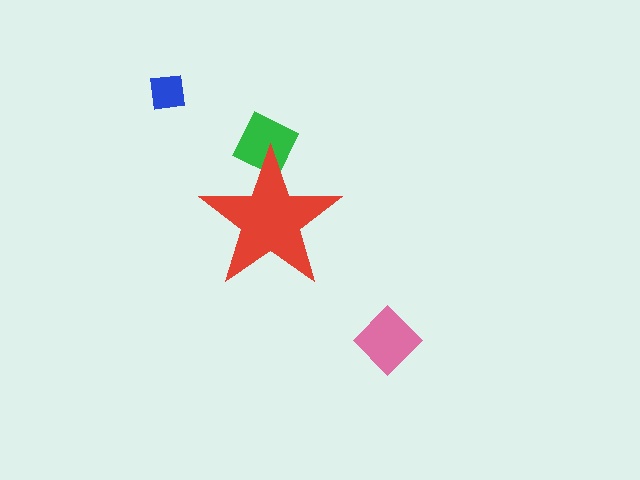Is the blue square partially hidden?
No, the blue square is fully visible.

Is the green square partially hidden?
Yes, the green square is partially hidden behind the red star.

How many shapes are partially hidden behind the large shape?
1 shape is partially hidden.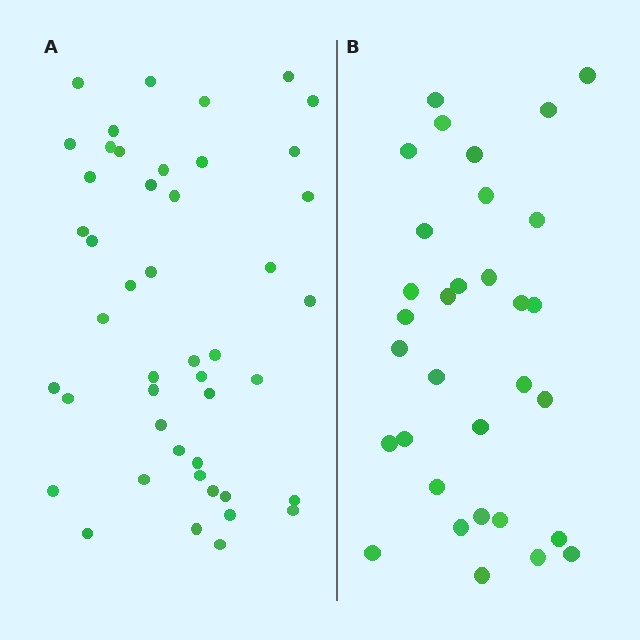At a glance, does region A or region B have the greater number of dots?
Region A (the left region) has more dots.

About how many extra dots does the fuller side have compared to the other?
Region A has approximately 15 more dots than region B.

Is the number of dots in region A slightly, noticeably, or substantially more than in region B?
Region A has noticeably more, but not dramatically so. The ratio is roughly 1.4 to 1.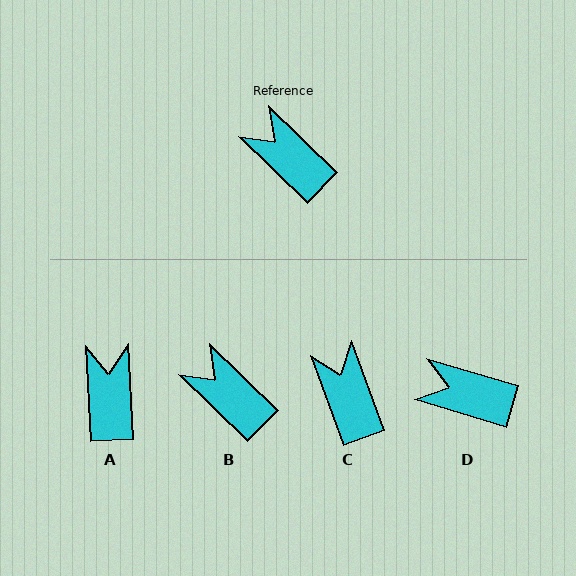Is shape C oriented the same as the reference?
No, it is off by about 26 degrees.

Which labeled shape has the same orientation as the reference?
B.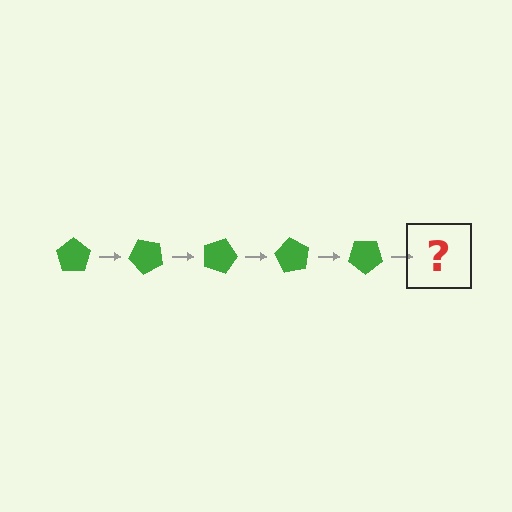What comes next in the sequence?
The next element should be a green pentagon rotated 225 degrees.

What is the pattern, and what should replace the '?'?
The pattern is that the pentagon rotates 45 degrees each step. The '?' should be a green pentagon rotated 225 degrees.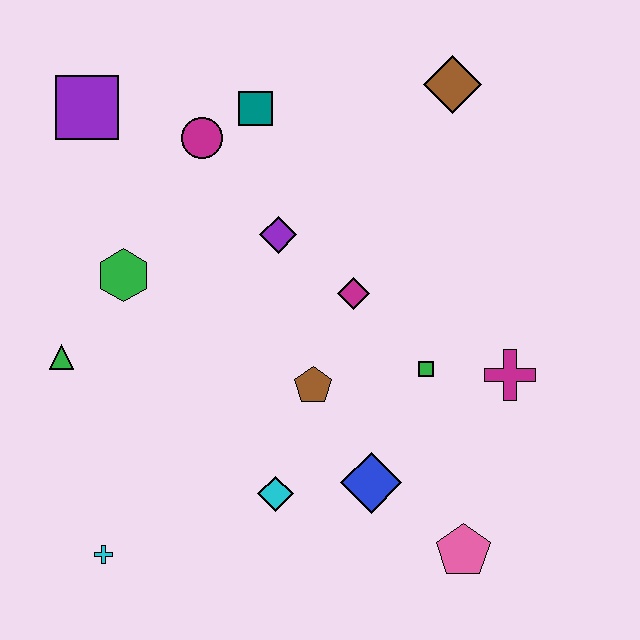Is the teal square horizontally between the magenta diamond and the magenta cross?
No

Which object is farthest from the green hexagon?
The pink pentagon is farthest from the green hexagon.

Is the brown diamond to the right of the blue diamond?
Yes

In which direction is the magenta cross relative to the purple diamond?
The magenta cross is to the right of the purple diamond.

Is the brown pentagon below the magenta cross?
Yes